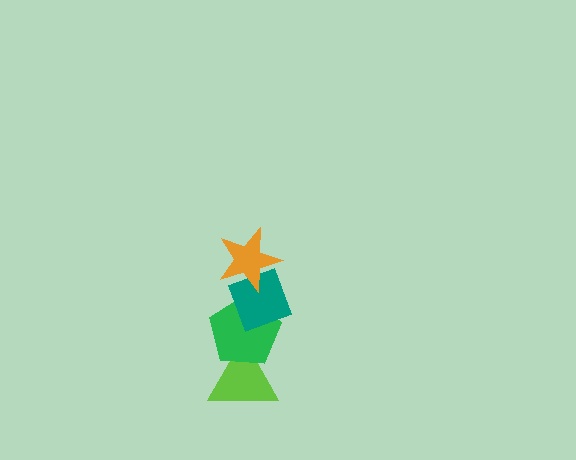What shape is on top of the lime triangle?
The green pentagon is on top of the lime triangle.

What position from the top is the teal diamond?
The teal diamond is 2nd from the top.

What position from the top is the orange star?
The orange star is 1st from the top.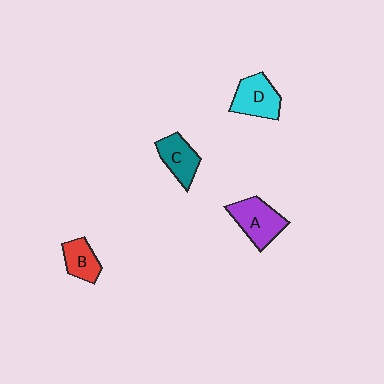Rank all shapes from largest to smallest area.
From largest to smallest: A (purple), D (cyan), C (teal), B (red).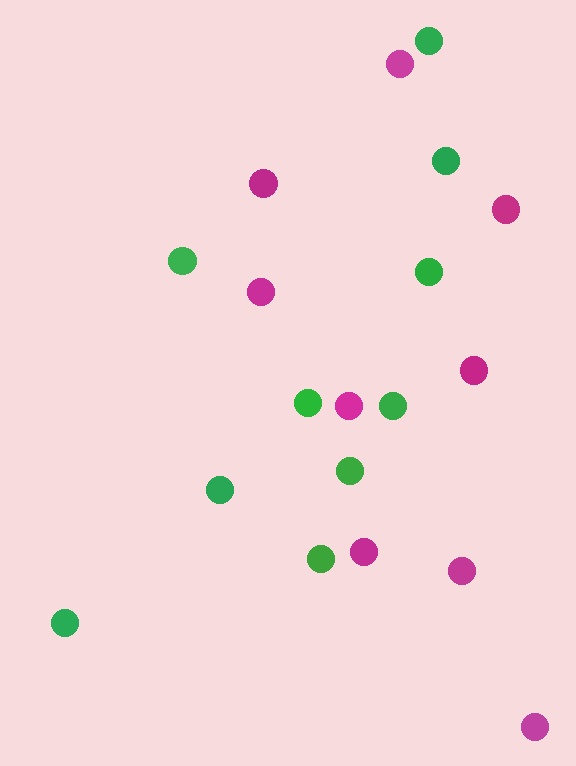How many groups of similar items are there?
There are 2 groups: one group of magenta circles (9) and one group of green circles (10).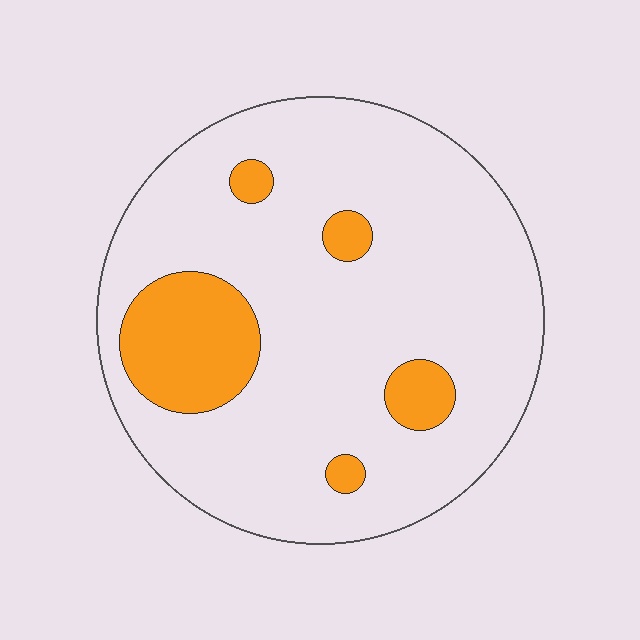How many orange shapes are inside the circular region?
5.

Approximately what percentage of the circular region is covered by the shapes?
Approximately 15%.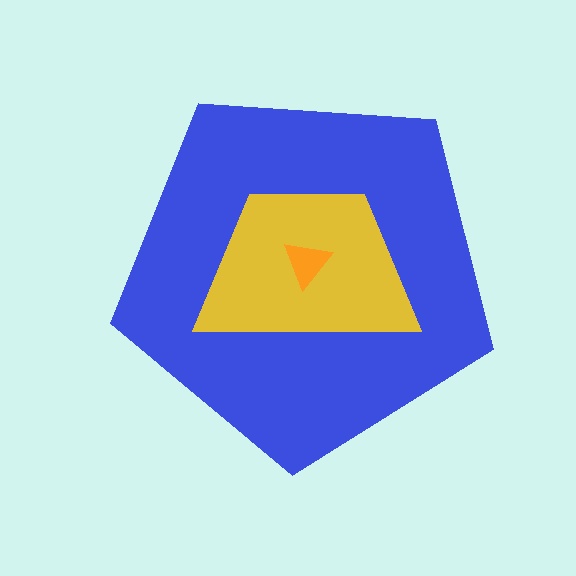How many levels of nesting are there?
3.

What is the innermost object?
The orange triangle.